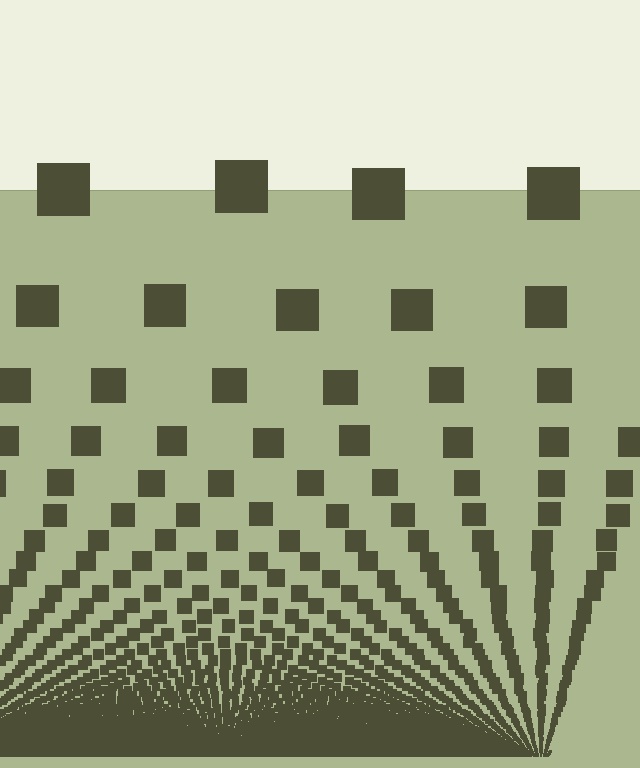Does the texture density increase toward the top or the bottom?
Density increases toward the bottom.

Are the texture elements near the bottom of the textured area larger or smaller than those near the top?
Smaller. The gradient is inverted — elements near the bottom are smaller and denser.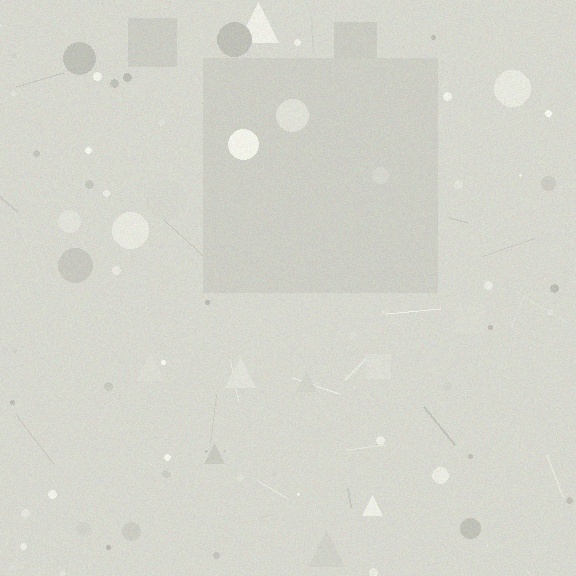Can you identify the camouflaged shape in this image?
The camouflaged shape is a square.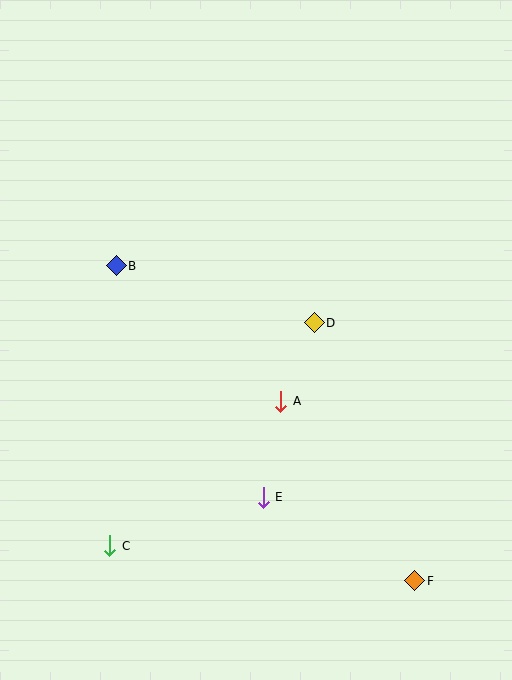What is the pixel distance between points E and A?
The distance between E and A is 97 pixels.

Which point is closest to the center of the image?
Point D at (314, 323) is closest to the center.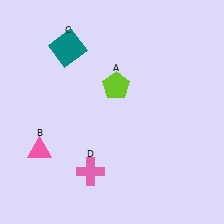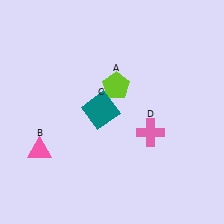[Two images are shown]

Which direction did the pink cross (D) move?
The pink cross (D) moved right.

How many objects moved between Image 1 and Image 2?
2 objects moved between the two images.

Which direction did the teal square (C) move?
The teal square (C) moved down.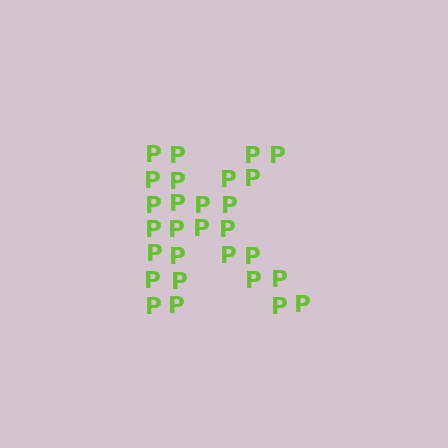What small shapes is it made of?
It is made of small letter P's.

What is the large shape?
The large shape is the letter K.